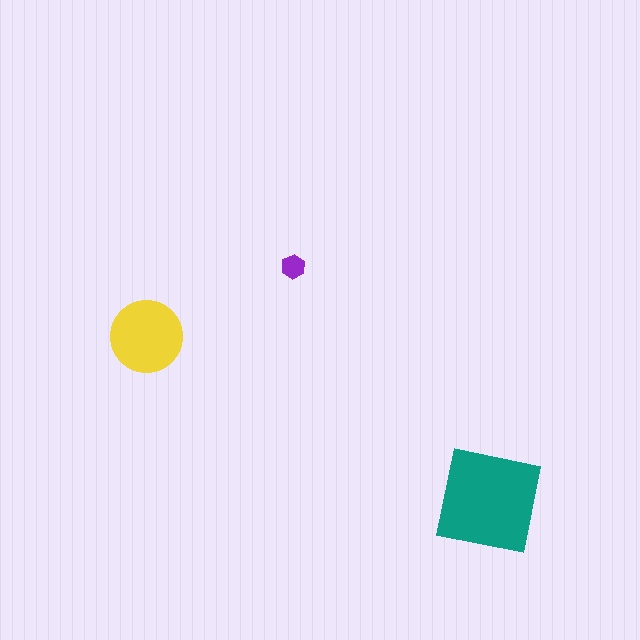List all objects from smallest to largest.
The purple hexagon, the yellow circle, the teal square.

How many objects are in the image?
There are 3 objects in the image.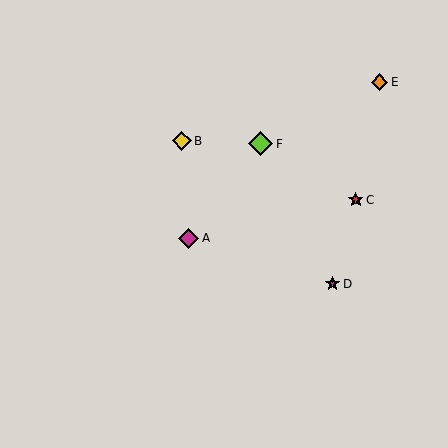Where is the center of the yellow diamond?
The center of the yellow diamond is at (182, 141).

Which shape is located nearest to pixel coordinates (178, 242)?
The magenta diamond (labeled A) at (189, 238) is nearest to that location.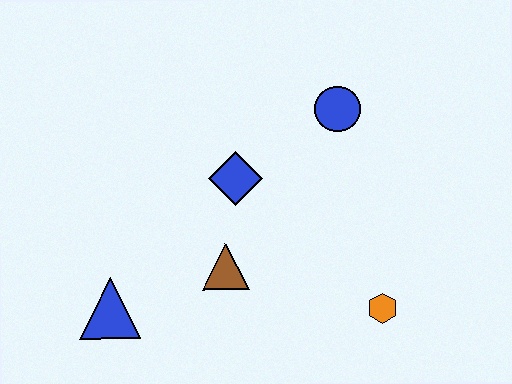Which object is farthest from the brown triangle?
The blue circle is farthest from the brown triangle.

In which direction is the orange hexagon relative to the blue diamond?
The orange hexagon is to the right of the blue diamond.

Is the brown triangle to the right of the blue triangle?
Yes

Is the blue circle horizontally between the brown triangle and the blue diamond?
No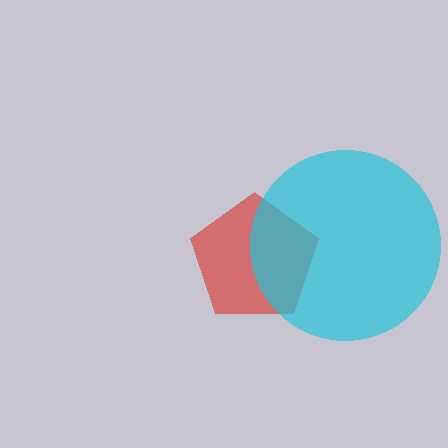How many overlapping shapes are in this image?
There are 2 overlapping shapes in the image.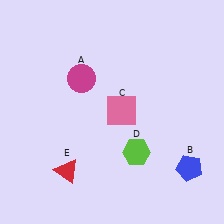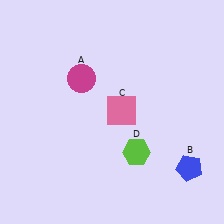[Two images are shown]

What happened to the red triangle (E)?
The red triangle (E) was removed in Image 2. It was in the bottom-left area of Image 1.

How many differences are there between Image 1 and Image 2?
There is 1 difference between the two images.